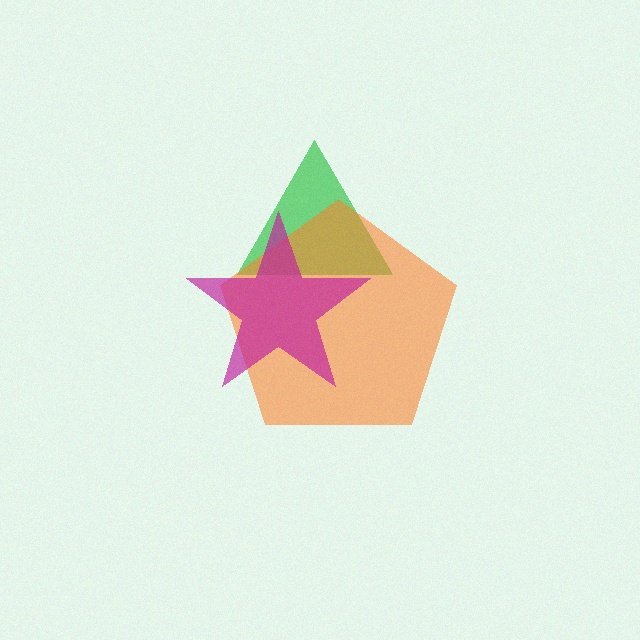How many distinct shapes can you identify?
There are 3 distinct shapes: a green triangle, an orange pentagon, a magenta star.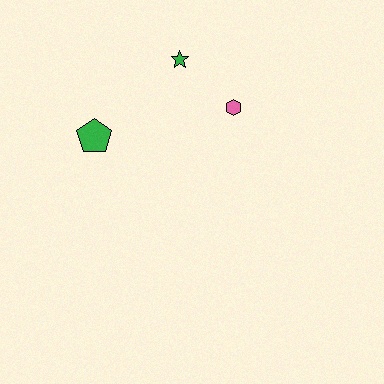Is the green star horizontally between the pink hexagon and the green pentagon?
Yes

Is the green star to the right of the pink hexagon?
No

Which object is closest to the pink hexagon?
The green star is closest to the pink hexagon.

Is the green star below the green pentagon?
No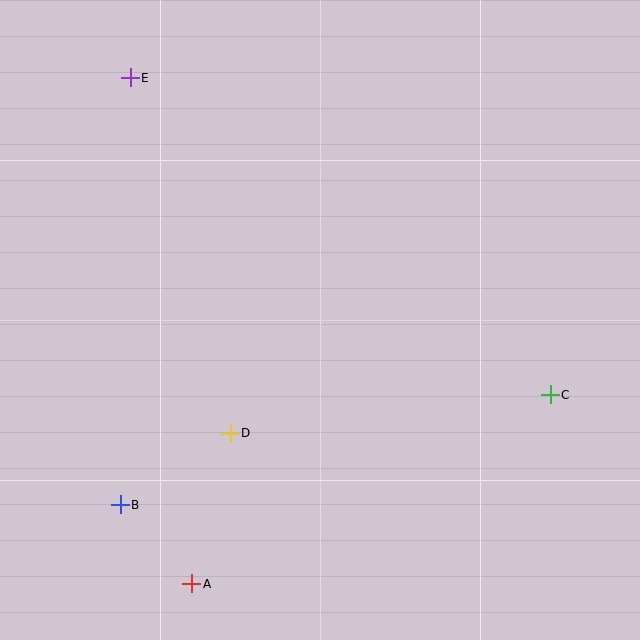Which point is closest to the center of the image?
Point D at (230, 433) is closest to the center.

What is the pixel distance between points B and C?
The distance between B and C is 444 pixels.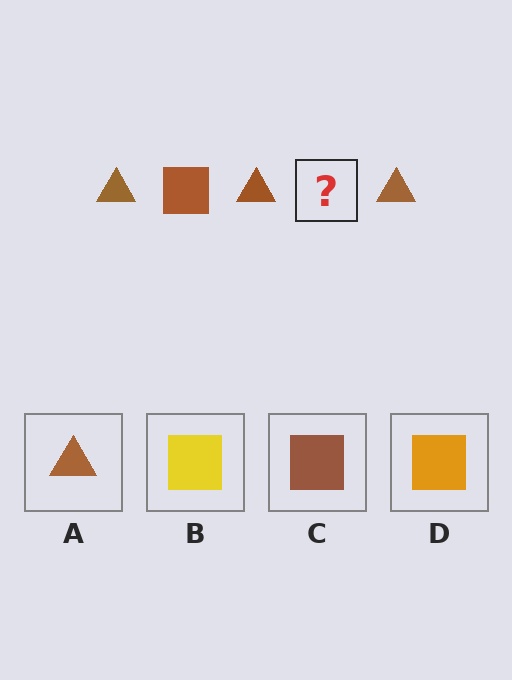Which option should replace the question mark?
Option C.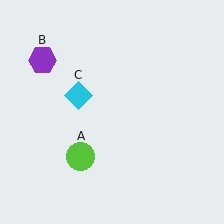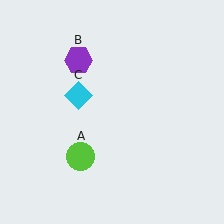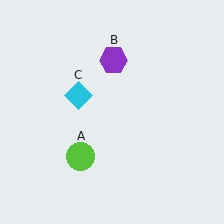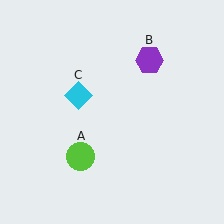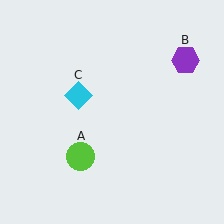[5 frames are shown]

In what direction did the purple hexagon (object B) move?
The purple hexagon (object B) moved right.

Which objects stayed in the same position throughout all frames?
Lime circle (object A) and cyan diamond (object C) remained stationary.